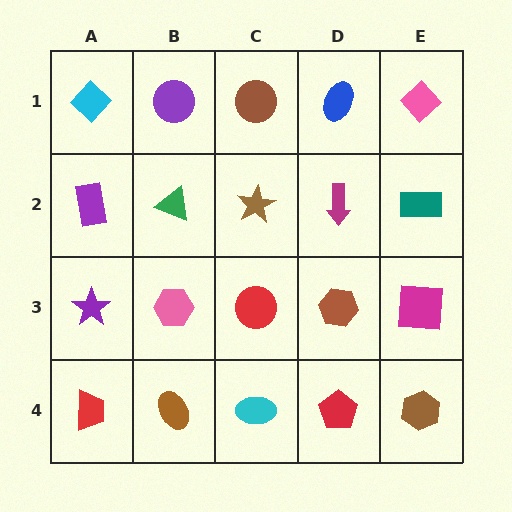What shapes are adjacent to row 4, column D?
A brown hexagon (row 3, column D), a cyan ellipse (row 4, column C), a brown hexagon (row 4, column E).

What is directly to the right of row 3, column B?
A red circle.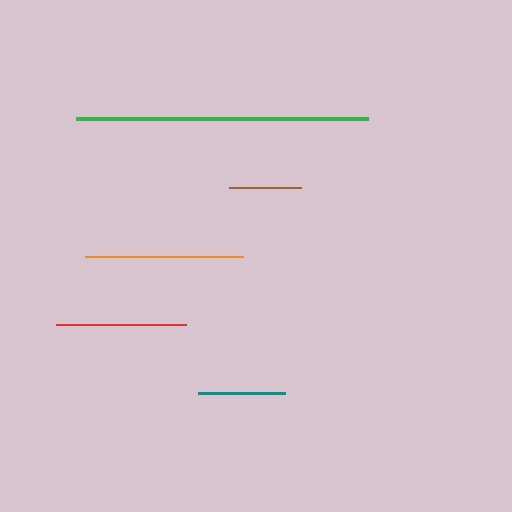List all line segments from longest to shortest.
From longest to shortest: green, orange, red, teal, brown.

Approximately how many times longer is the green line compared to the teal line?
The green line is approximately 3.3 times the length of the teal line.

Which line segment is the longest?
The green line is the longest at approximately 293 pixels.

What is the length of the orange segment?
The orange segment is approximately 158 pixels long.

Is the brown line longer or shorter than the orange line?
The orange line is longer than the brown line.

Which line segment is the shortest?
The brown line is the shortest at approximately 72 pixels.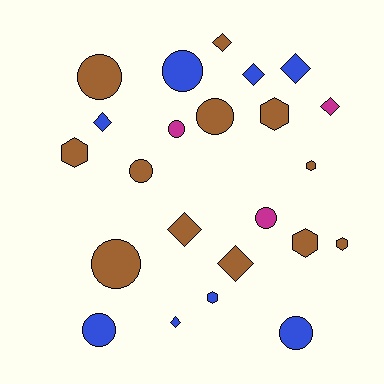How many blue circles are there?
There are 3 blue circles.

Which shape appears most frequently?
Circle, with 9 objects.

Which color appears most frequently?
Brown, with 12 objects.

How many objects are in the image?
There are 23 objects.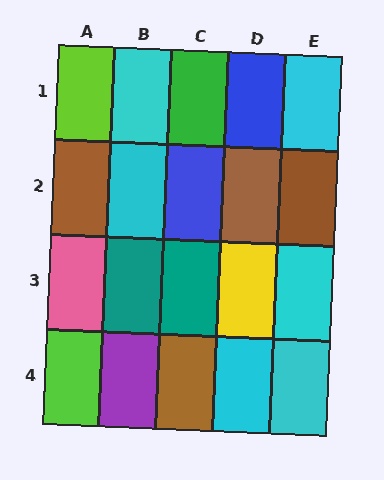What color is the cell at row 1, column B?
Cyan.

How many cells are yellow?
1 cell is yellow.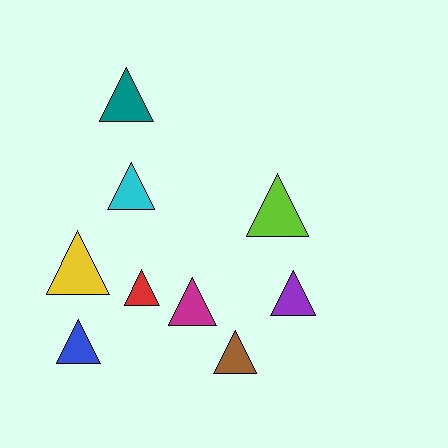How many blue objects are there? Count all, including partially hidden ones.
There is 1 blue object.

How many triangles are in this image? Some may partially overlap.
There are 9 triangles.